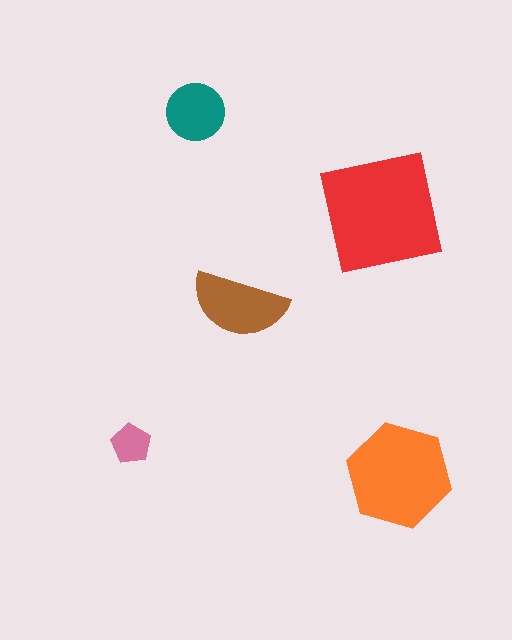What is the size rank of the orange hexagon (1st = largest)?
2nd.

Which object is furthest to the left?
The pink pentagon is leftmost.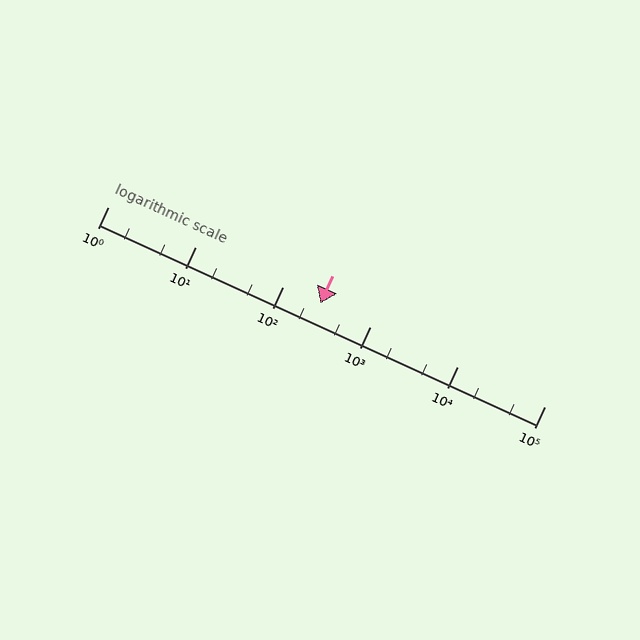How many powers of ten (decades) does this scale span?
The scale spans 5 decades, from 1 to 100000.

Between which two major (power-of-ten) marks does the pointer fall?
The pointer is between 100 and 1000.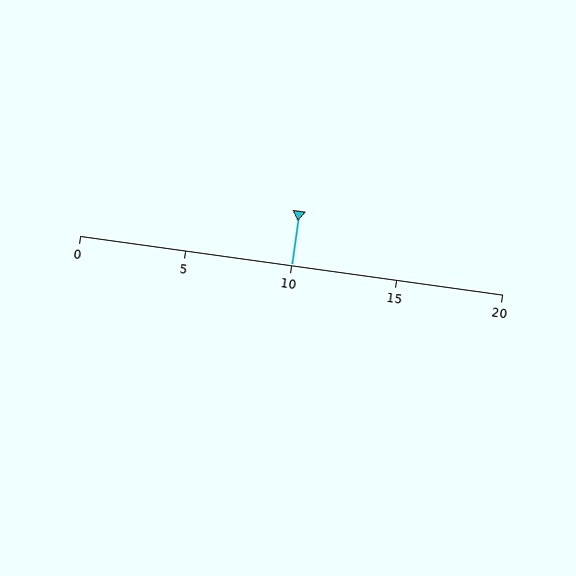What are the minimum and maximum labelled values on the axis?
The axis runs from 0 to 20.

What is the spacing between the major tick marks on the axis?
The major ticks are spaced 5 apart.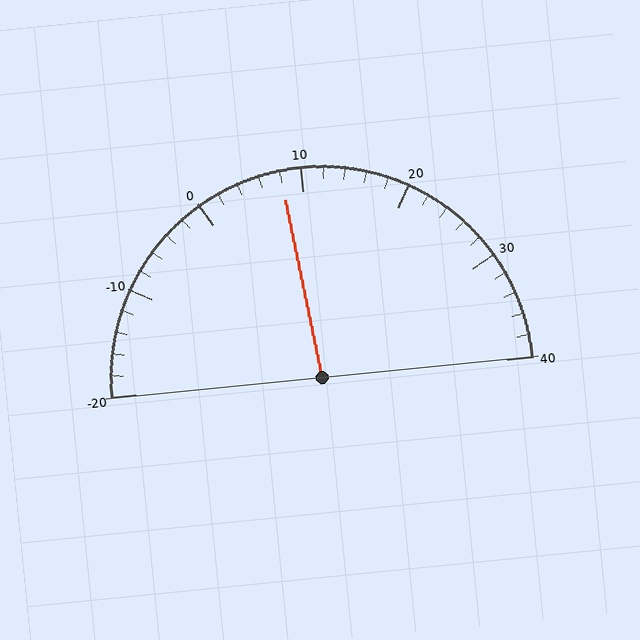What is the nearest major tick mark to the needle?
The nearest major tick mark is 10.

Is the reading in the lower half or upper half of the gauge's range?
The reading is in the lower half of the range (-20 to 40).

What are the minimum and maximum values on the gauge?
The gauge ranges from -20 to 40.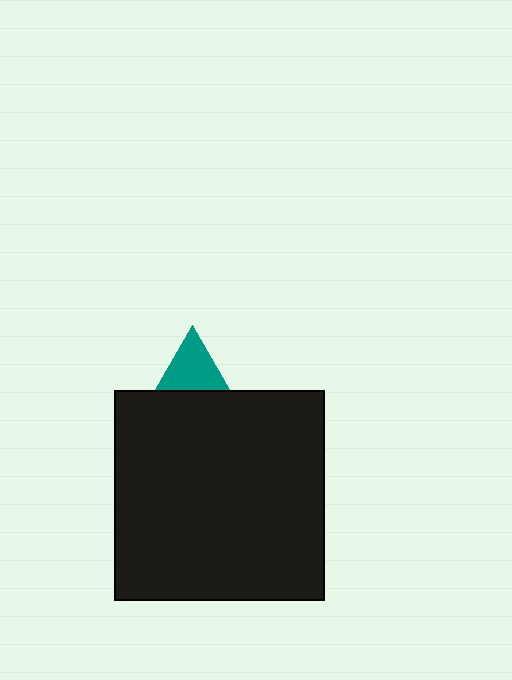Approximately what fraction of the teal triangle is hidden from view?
Roughly 62% of the teal triangle is hidden behind the black square.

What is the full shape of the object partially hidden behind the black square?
The partially hidden object is a teal triangle.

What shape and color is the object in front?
The object in front is a black square.